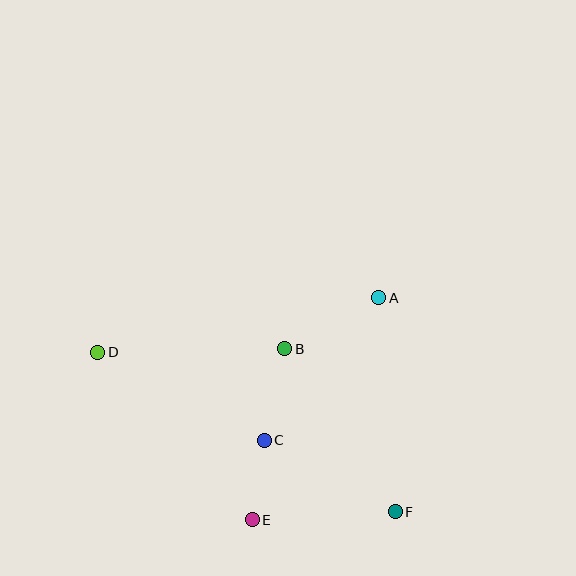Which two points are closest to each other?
Points C and E are closest to each other.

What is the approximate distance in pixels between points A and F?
The distance between A and F is approximately 214 pixels.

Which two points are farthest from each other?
Points D and F are farthest from each other.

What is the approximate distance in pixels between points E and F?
The distance between E and F is approximately 143 pixels.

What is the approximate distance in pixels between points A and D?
The distance between A and D is approximately 286 pixels.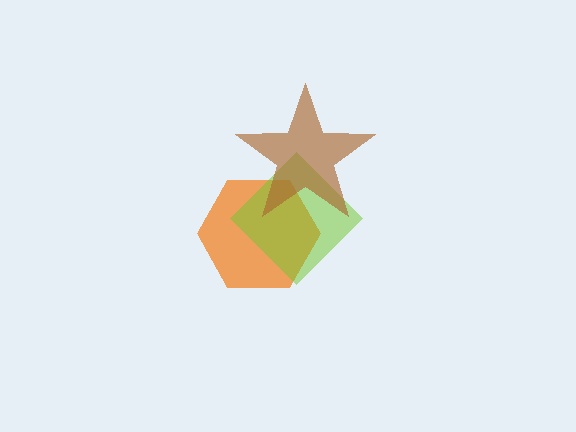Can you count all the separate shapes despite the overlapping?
Yes, there are 3 separate shapes.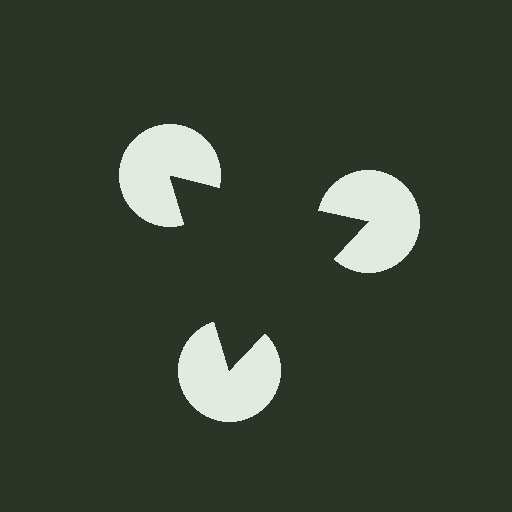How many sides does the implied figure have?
3 sides.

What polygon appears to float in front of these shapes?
An illusory triangle — its edges are inferred from the aligned wedge cuts in the pac-man discs, not physically drawn.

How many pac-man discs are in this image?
There are 3 — one at each vertex of the illusory triangle.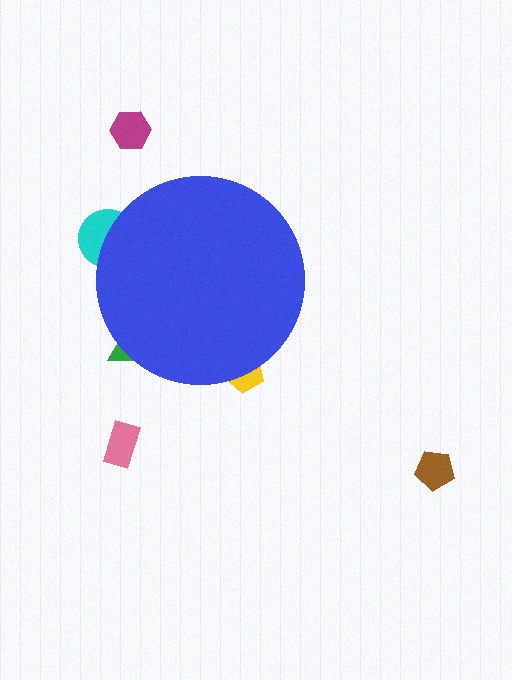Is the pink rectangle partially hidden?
No, the pink rectangle is fully visible.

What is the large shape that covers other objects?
A blue circle.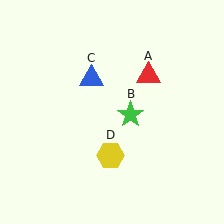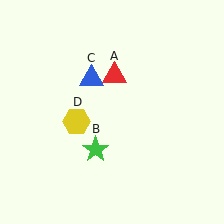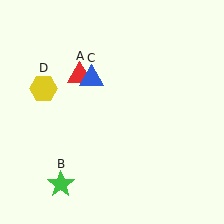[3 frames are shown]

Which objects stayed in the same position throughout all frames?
Blue triangle (object C) remained stationary.